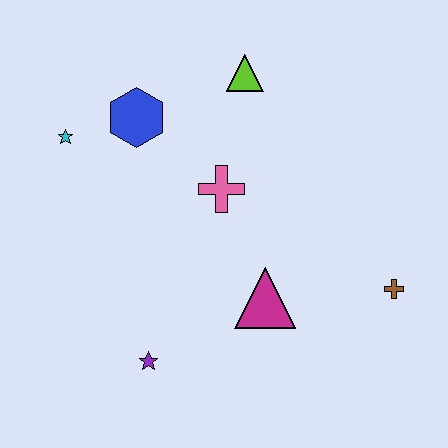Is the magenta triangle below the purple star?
No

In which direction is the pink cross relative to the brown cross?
The pink cross is to the left of the brown cross.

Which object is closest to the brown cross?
The magenta triangle is closest to the brown cross.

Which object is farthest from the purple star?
The lime triangle is farthest from the purple star.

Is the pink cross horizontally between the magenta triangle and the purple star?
Yes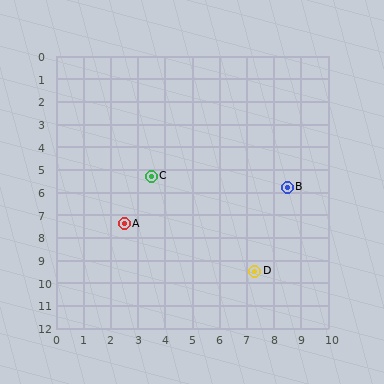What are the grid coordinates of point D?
Point D is at approximately (7.3, 9.5).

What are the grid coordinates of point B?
Point B is at approximately (8.5, 5.8).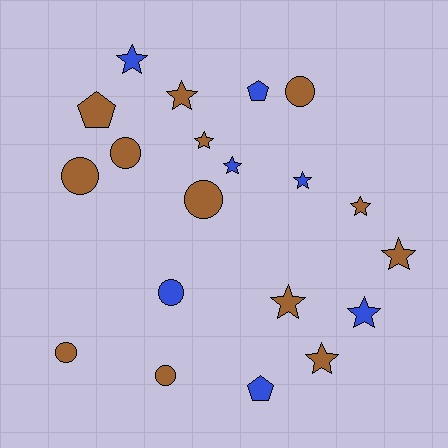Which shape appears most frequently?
Star, with 10 objects.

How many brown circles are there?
There are 6 brown circles.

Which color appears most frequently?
Brown, with 13 objects.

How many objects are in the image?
There are 20 objects.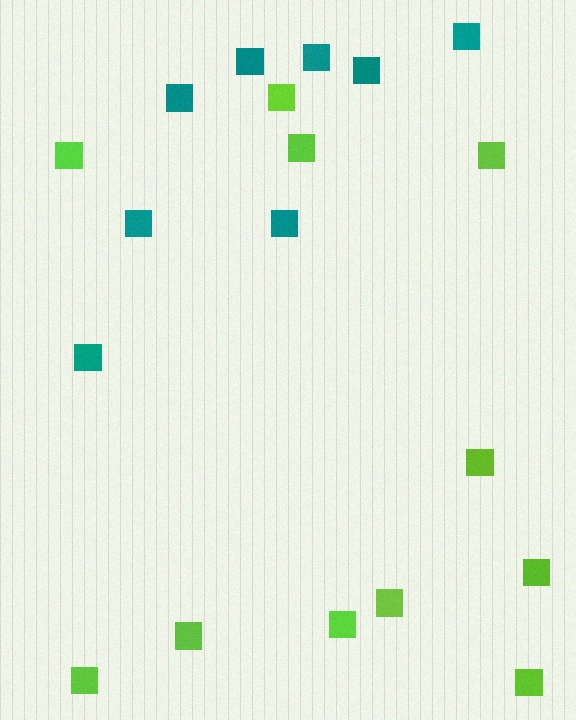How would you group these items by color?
There are 2 groups: one group of teal squares (8) and one group of lime squares (11).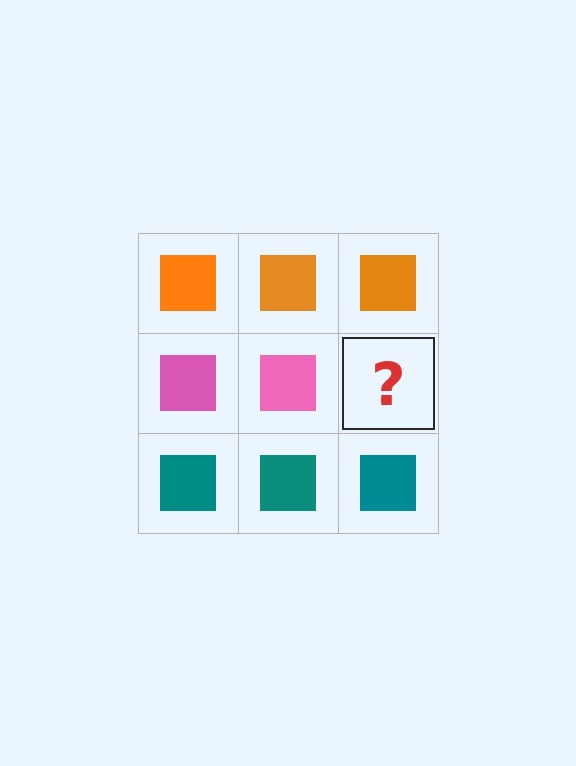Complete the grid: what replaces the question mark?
The question mark should be replaced with a pink square.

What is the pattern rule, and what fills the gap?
The rule is that each row has a consistent color. The gap should be filled with a pink square.